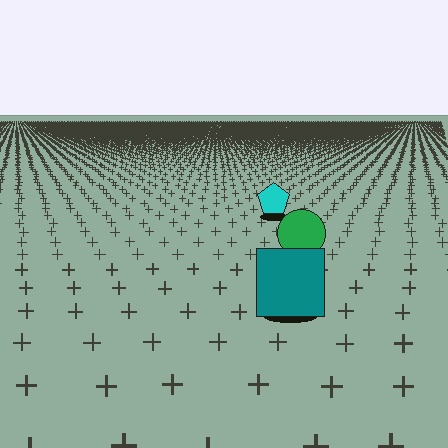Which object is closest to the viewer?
The teal square is closest. The texture marks near it are larger and more spread out.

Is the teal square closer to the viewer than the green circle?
Yes. The teal square is closer — you can tell from the texture gradient: the ground texture is coarser near it.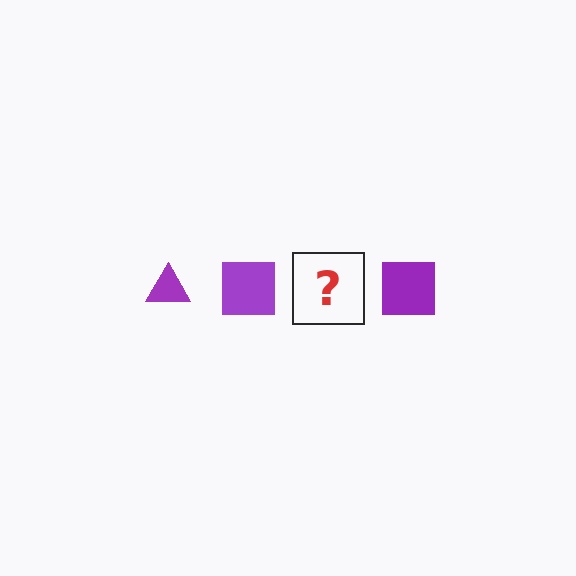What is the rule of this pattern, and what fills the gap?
The rule is that the pattern cycles through triangle, square shapes in purple. The gap should be filled with a purple triangle.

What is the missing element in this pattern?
The missing element is a purple triangle.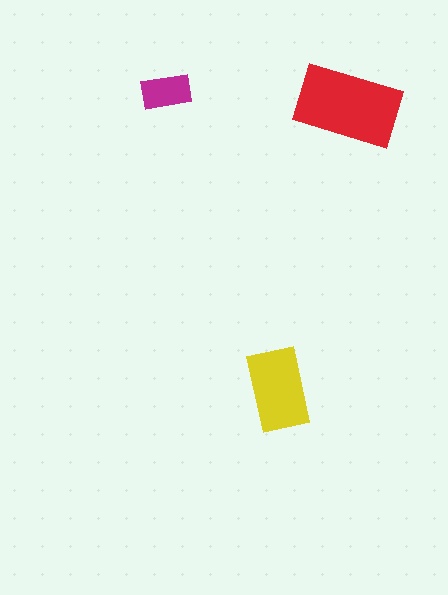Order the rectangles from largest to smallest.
the red one, the yellow one, the magenta one.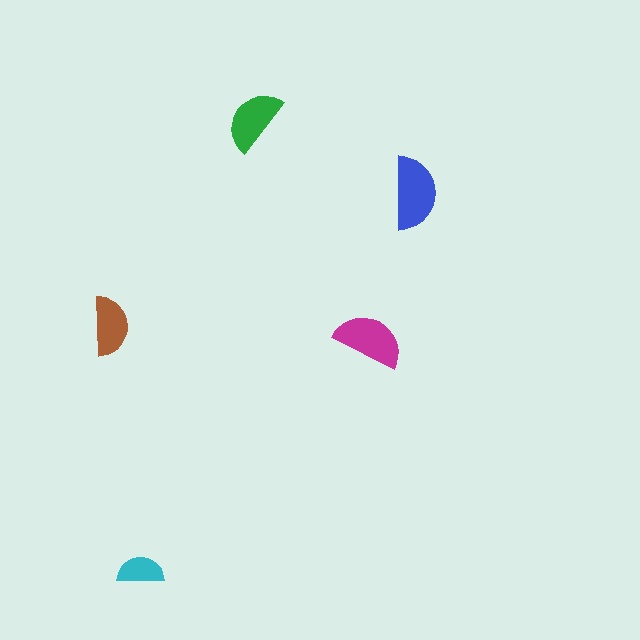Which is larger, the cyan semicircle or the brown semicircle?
The brown one.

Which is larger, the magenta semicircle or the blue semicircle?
The blue one.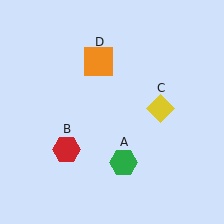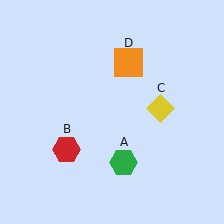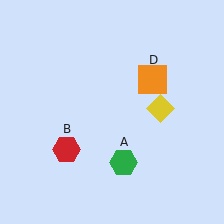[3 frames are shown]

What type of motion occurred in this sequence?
The orange square (object D) rotated clockwise around the center of the scene.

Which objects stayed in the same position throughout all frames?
Green hexagon (object A) and red hexagon (object B) and yellow diamond (object C) remained stationary.